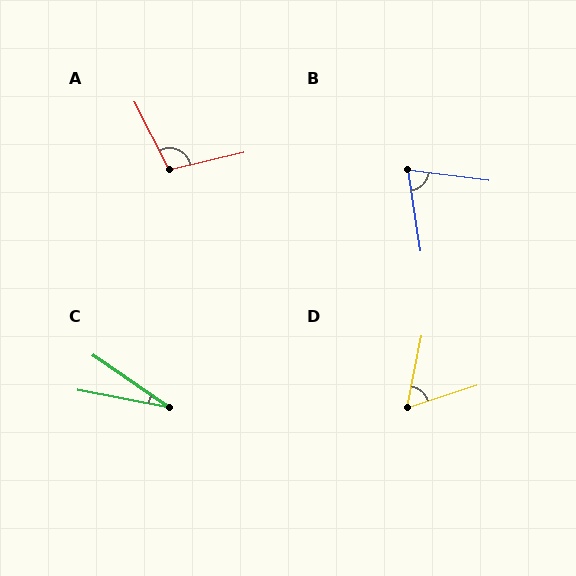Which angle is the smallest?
C, at approximately 24 degrees.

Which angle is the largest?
A, at approximately 104 degrees.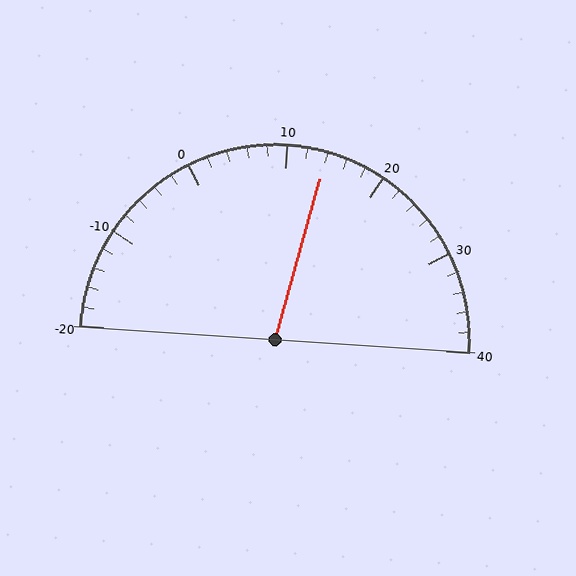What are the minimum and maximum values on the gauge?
The gauge ranges from -20 to 40.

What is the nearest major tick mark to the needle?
The nearest major tick mark is 10.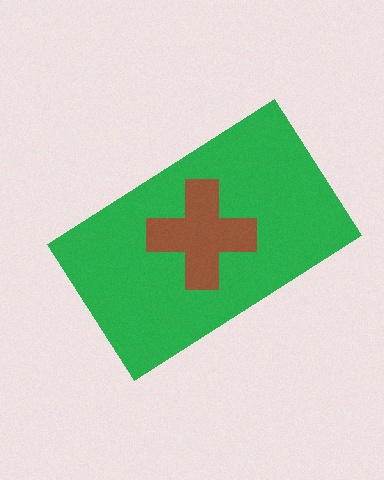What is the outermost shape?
The green rectangle.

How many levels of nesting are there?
2.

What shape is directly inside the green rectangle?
The brown cross.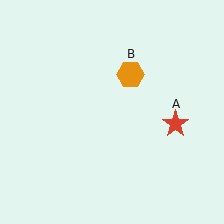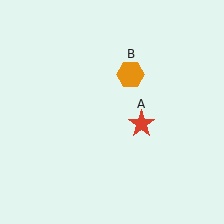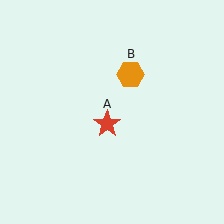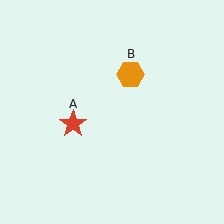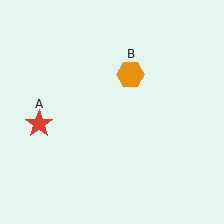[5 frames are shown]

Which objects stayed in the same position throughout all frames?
Orange hexagon (object B) remained stationary.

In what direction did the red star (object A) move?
The red star (object A) moved left.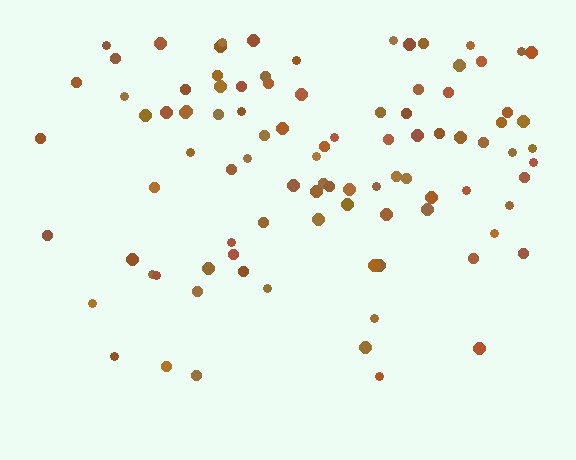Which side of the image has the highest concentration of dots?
The top.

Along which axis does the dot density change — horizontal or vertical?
Vertical.